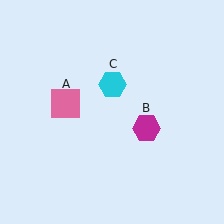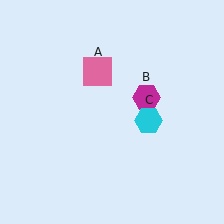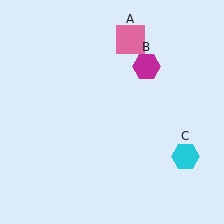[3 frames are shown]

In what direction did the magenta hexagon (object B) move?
The magenta hexagon (object B) moved up.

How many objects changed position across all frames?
3 objects changed position: pink square (object A), magenta hexagon (object B), cyan hexagon (object C).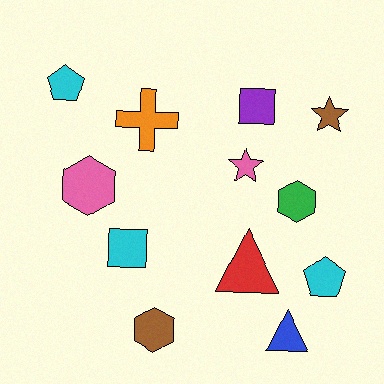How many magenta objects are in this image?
There are no magenta objects.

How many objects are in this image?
There are 12 objects.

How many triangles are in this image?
There are 2 triangles.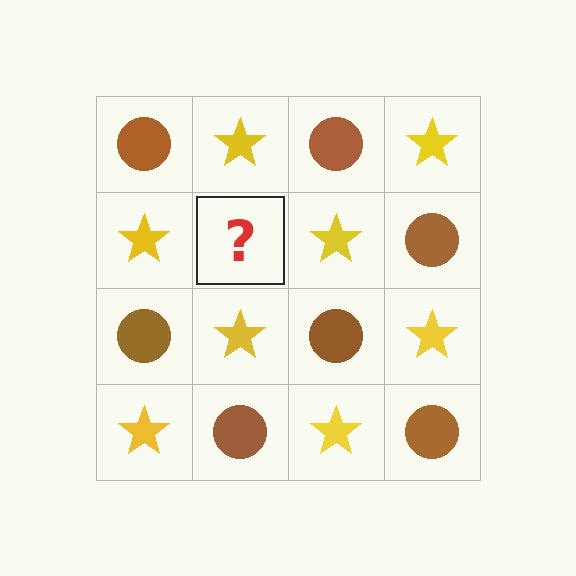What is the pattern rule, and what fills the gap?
The rule is that it alternates brown circle and yellow star in a checkerboard pattern. The gap should be filled with a brown circle.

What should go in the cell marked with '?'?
The missing cell should contain a brown circle.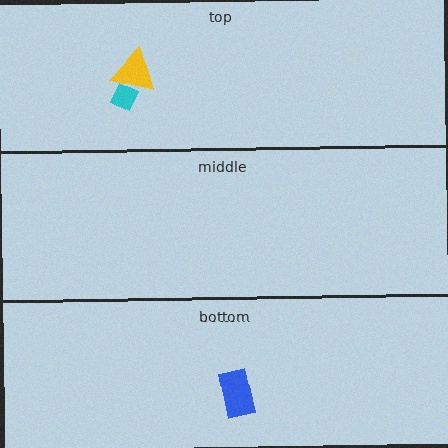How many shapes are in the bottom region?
1.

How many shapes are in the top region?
2.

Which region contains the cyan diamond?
The top region.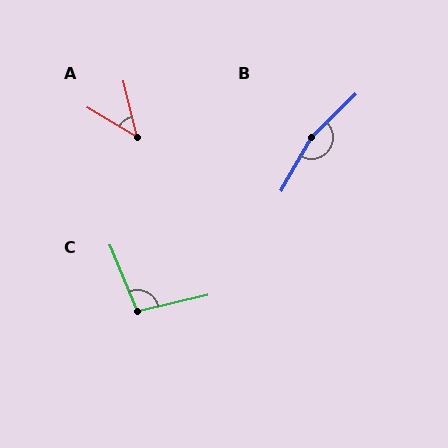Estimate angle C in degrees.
Approximately 100 degrees.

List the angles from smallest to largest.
A (47°), C (100°), B (163°).